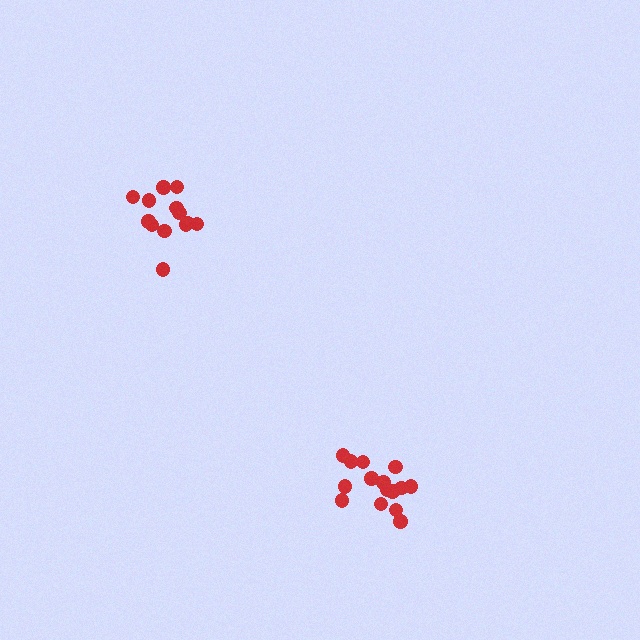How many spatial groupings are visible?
There are 2 spatial groupings.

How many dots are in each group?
Group 1: 13 dots, Group 2: 15 dots (28 total).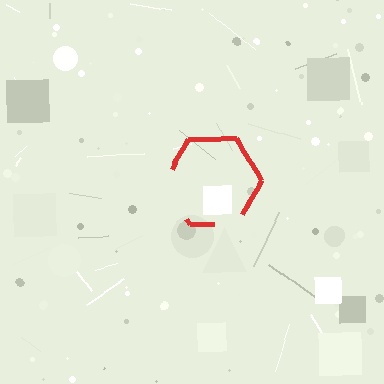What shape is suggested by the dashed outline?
The dashed outline suggests a hexagon.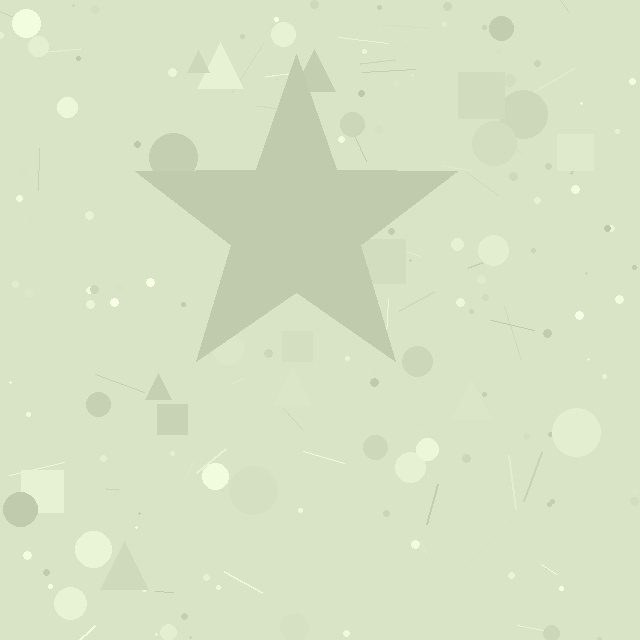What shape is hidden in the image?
A star is hidden in the image.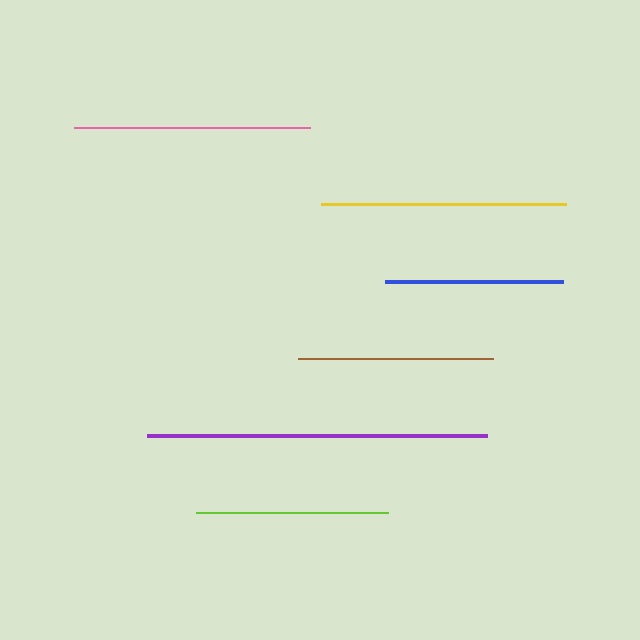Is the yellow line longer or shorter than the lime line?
The yellow line is longer than the lime line.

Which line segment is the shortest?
The blue line is the shortest at approximately 178 pixels.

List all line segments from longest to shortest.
From longest to shortest: purple, yellow, pink, brown, lime, blue.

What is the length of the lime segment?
The lime segment is approximately 192 pixels long.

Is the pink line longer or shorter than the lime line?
The pink line is longer than the lime line.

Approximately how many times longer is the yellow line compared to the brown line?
The yellow line is approximately 1.3 times the length of the brown line.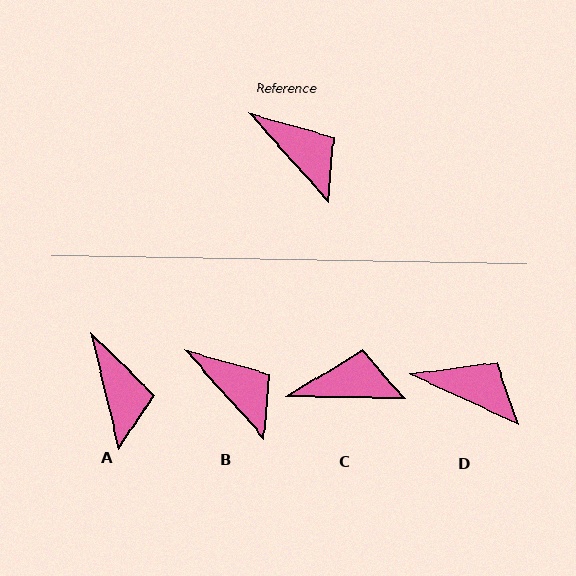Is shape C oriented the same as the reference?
No, it is off by about 47 degrees.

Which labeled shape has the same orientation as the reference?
B.